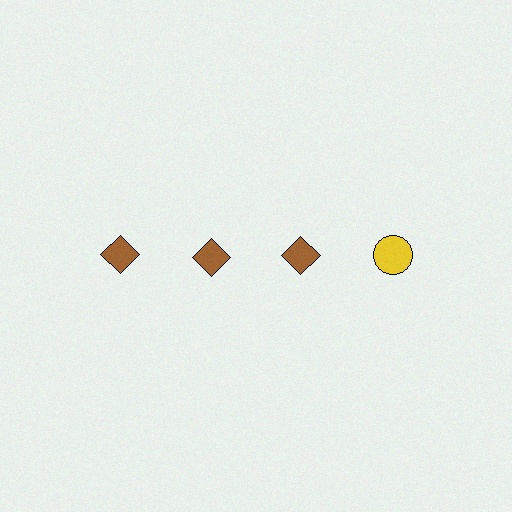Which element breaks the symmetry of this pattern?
The yellow circle in the top row, second from right column breaks the symmetry. All other shapes are brown diamonds.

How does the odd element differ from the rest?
It differs in both color (yellow instead of brown) and shape (circle instead of diamond).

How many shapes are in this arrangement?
There are 4 shapes arranged in a grid pattern.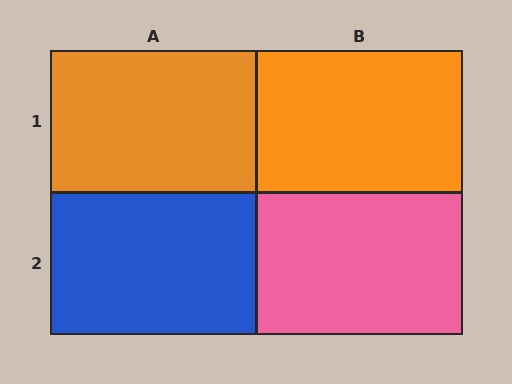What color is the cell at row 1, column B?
Orange.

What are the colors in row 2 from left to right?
Blue, pink.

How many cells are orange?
2 cells are orange.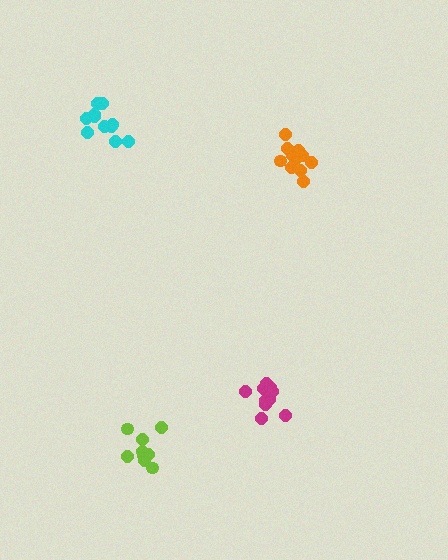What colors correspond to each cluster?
The clusters are colored: orange, magenta, cyan, lime.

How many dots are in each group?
Group 1: 12 dots, Group 2: 11 dots, Group 3: 11 dots, Group 4: 9 dots (43 total).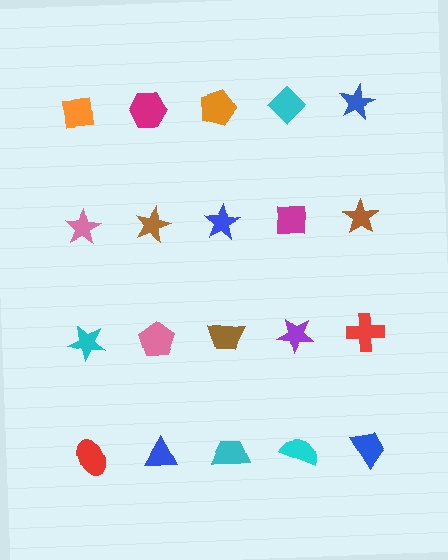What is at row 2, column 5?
A brown star.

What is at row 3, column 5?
A red cross.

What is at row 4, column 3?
A cyan trapezoid.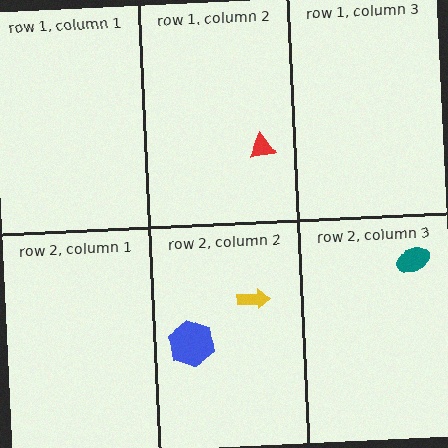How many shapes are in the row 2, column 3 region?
1.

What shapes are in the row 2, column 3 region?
The teal ellipse.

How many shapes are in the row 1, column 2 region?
1.